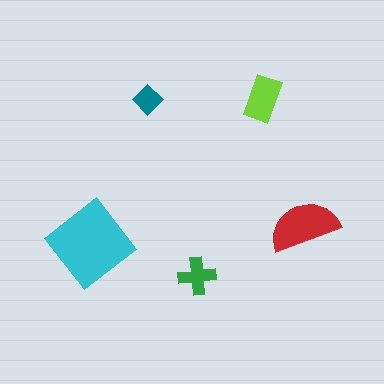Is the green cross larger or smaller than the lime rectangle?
Smaller.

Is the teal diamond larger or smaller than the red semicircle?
Smaller.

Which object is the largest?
The cyan diamond.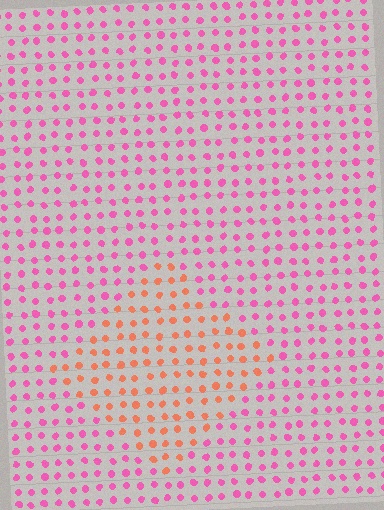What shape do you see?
I see a diamond.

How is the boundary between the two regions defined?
The boundary is defined purely by a slight shift in hue (about 48 degrees). Spacing, size, and orientation are identical on both sides.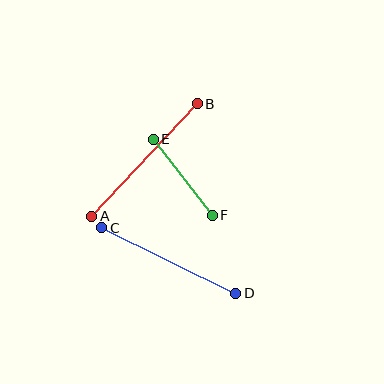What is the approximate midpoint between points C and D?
The midpoint is at approximately (169, 261) pixels.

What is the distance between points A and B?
The distance is approximately 154 pixels.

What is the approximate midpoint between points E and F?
The midpoint is at approximately (183, 177) pixels.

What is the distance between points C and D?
The distance is approximately 150 pixels.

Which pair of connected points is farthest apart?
Points A and B are farthest apart.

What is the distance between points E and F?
The distance is approximately 96 pixels.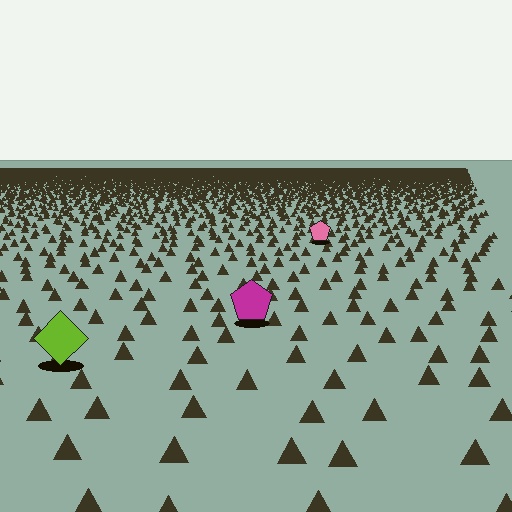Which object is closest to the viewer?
The lime diamond is closest. The texture marks near it are larger and more spread out.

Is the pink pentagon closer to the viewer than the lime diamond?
No. The lime diamond is closer — you can tell from the texture gradient: the ground texture is coarser near it.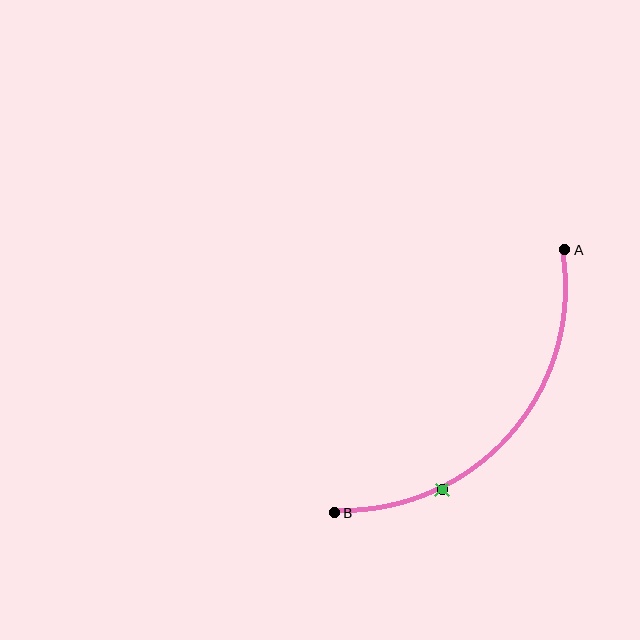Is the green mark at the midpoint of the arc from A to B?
No. The green mark lies on the arc but is closer to endpoint B. The arc midpoint would be at the point on the curve equidistant along the arc from both A and B.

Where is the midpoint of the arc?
The arc midpoint is the point on the curve farthest from the straight line joining A and B. It sits below and to the right of that line.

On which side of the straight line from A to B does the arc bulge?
The arc bulges below and to the right of the straight line connecting A and B.